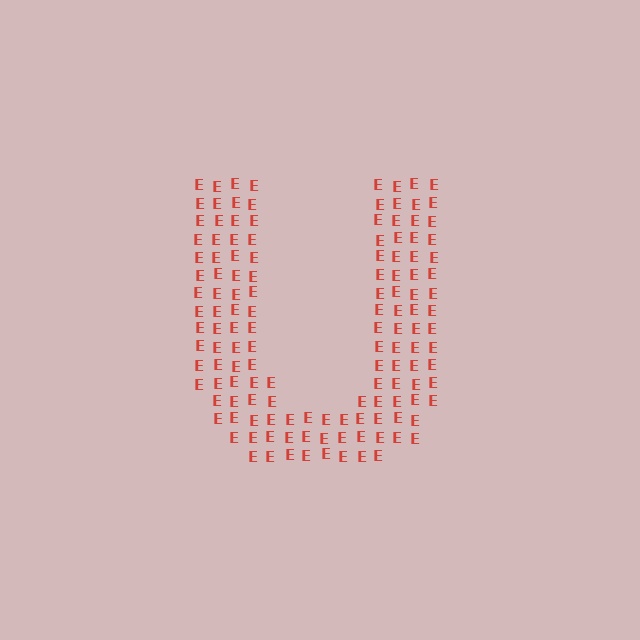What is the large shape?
The large shape is the letter U.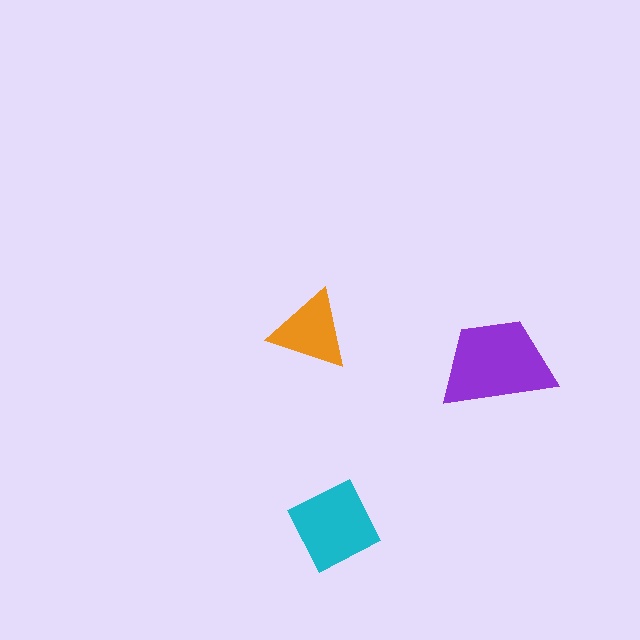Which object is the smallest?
The orange triangle.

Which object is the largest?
The purple trapezoid.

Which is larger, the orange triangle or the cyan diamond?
The cyan diamond.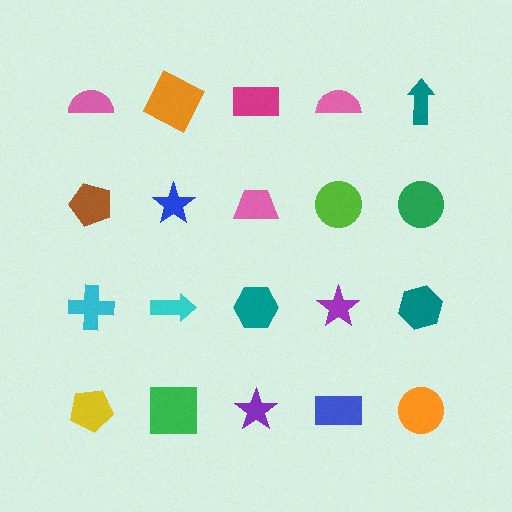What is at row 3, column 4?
A purple star.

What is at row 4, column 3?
A purple star.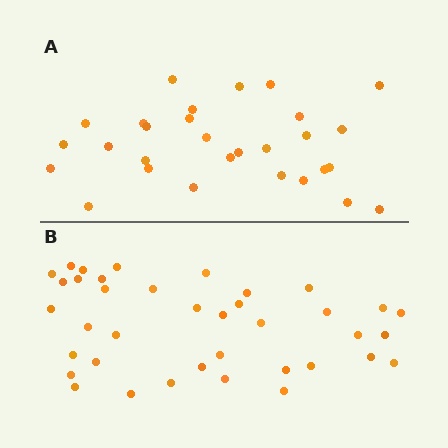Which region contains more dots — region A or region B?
Region B (the bottom region) has more dots.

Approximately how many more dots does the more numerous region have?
Region B has roughly 8 or so more dots than region A.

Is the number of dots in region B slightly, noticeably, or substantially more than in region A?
Region B has noticeably more, but not dramatically so. The ratio is roughly 1.3 to 1.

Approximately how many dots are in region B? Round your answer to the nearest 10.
About 40 dots. (The exact count is 38, which rounds to 40.)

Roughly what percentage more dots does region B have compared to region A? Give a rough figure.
About 30% more.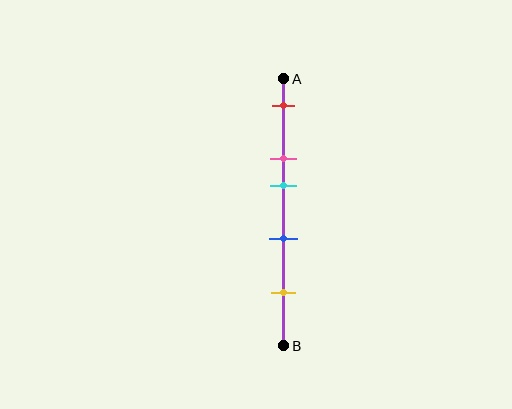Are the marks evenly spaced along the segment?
No, the marks are not evenly spaced.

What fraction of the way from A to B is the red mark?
The red mark is approximately 10% (0.1) of the way from A to B.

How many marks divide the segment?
There are 5 marks dividing the segment.